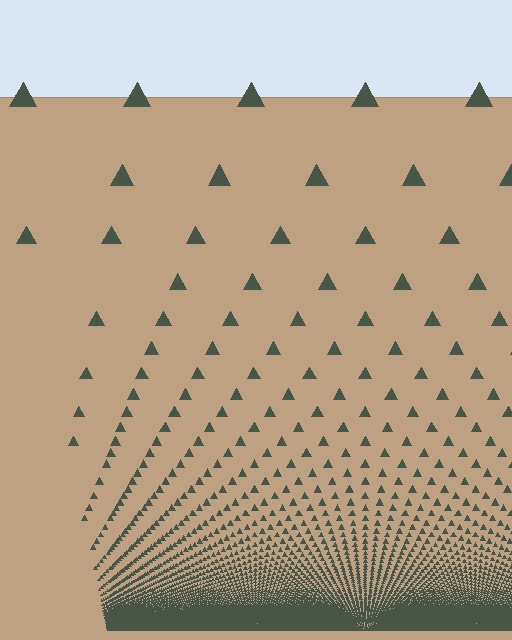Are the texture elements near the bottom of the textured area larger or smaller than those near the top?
Smaller. The gradient is inverted — elements near the bottom are smaller and denser.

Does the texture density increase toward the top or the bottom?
Density increases toward the bottom.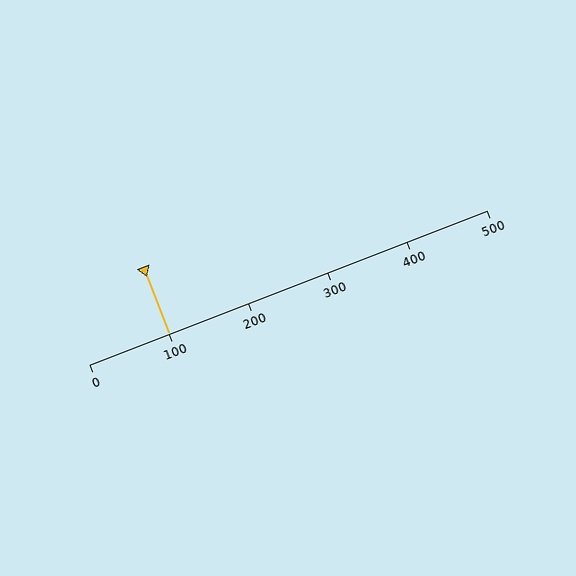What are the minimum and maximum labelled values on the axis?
The axis runs from 0 to 500.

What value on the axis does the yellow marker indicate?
The marker indicates approximately 100.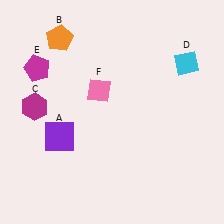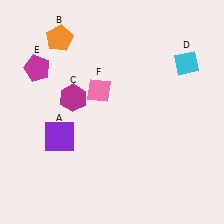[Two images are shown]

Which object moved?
The magenta hexagon (C) moved right.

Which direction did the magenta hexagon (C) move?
The magenta hexagon (C) moved right.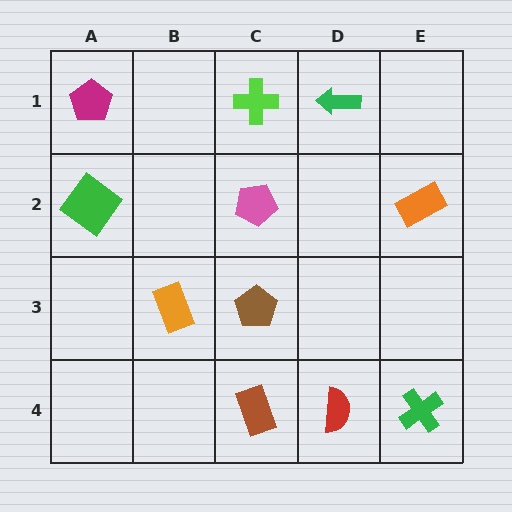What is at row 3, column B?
An orange rectangle.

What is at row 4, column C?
A brown rectangle.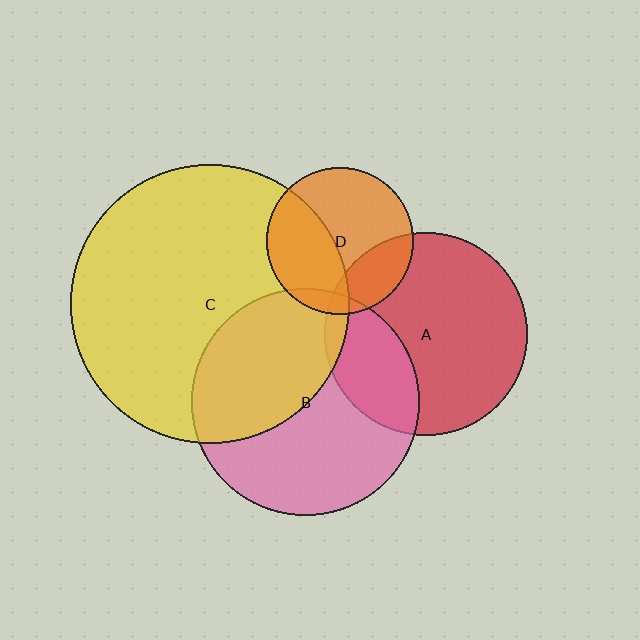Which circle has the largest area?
Circle C (yellow).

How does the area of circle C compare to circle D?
Approximately 3.6 times.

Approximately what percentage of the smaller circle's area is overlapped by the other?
Approximately 40%.